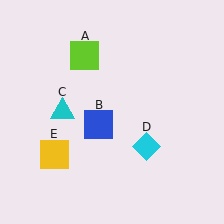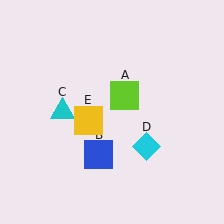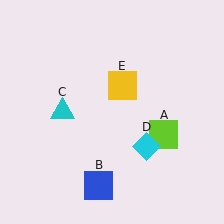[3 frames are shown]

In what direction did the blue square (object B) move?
The blue square (object B) moved down.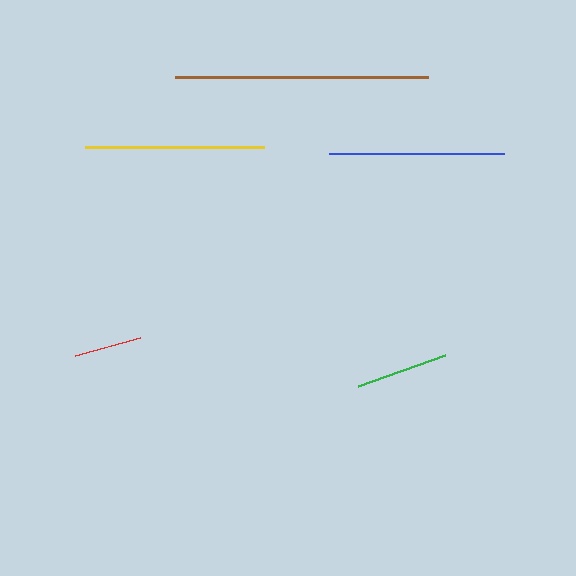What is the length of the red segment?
The red segment is approximately 67 pixels long.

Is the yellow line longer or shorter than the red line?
The yellow line is longer than the red line.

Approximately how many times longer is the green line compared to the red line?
The green line is approximately 1.4 times the length of the red line.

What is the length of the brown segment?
The brown segment is approximately 253 pixels long.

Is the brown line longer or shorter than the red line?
The brown line is longer than the red line.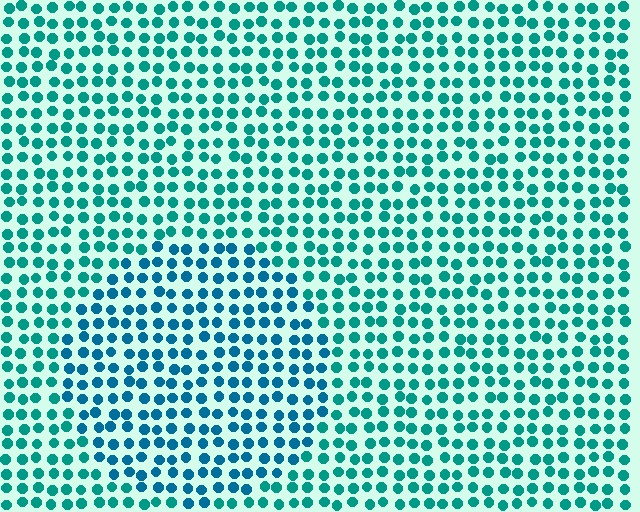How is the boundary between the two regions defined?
The boundary is defined purely by a slight shift in hue (about 25 degrees). Spacing, size, and orientation are identical on both sides.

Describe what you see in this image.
The image is filled with small teal elements in a uniform arrangement. A circle-shaped region is visible where the elements are tinted to a slightly different hue, forming a subtle color boundary.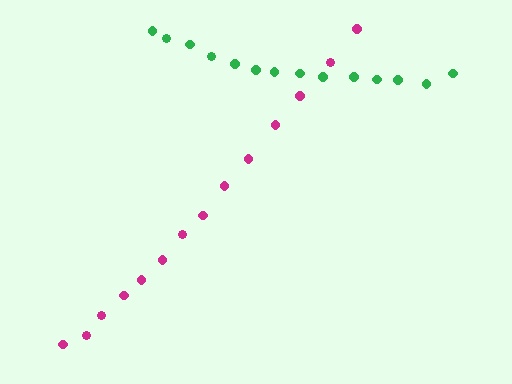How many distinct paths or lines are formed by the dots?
There are 2 distinct paths.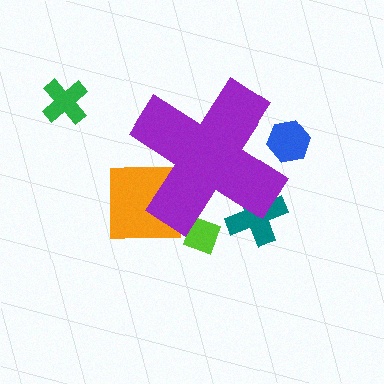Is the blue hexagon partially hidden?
Yes, the blue hexagon is partially hidden behind the purple cross.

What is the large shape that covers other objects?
A purple cross.